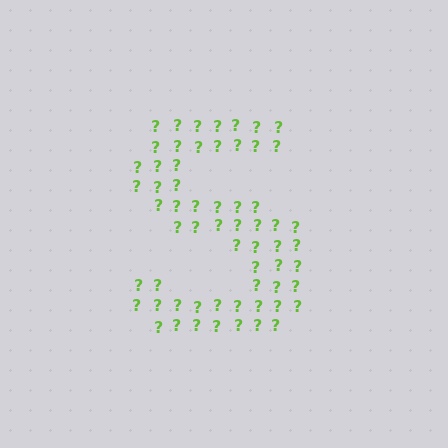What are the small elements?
The small elements are question marks.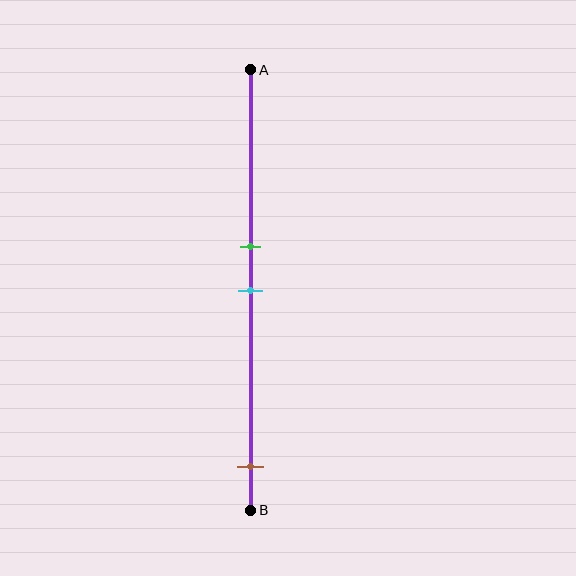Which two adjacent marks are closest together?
The green and cyan marks are the closest adjacent pair.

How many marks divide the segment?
There are 3 marks dividing the segment.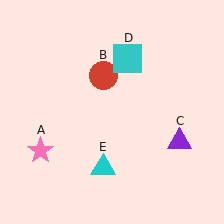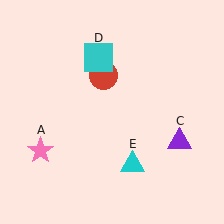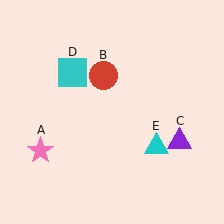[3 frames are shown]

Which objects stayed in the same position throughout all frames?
Pink star (object A) and red circle (object B) and purple triangle (object C) remained stationary.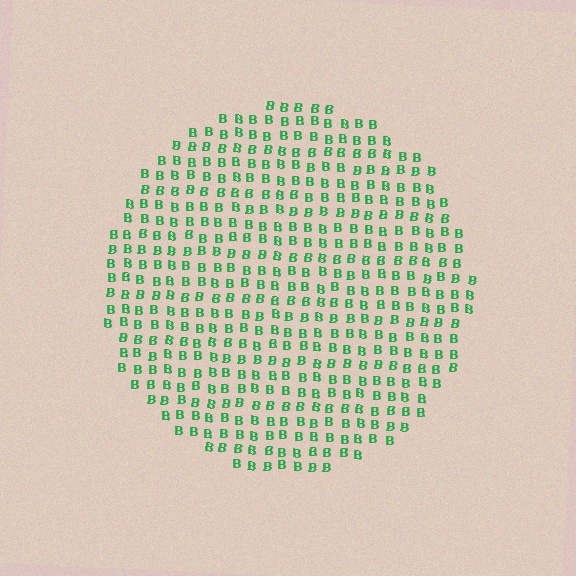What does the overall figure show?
The overall figure shows a circle.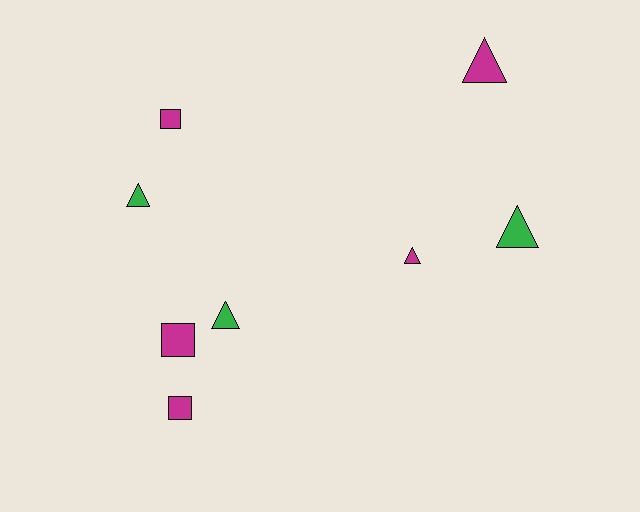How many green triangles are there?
There are 3 green triangles.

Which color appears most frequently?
Magenta, with 5 objects.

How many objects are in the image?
There are 8 objects.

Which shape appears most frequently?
Triangle, with 5 objects.